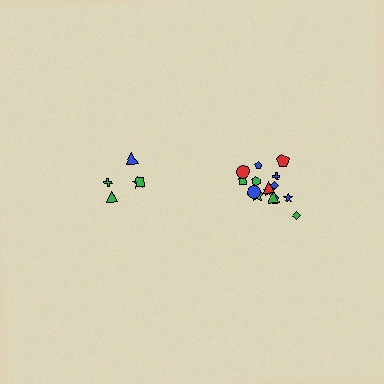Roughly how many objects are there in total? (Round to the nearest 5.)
Roughly 20 objects in total.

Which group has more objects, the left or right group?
The right group.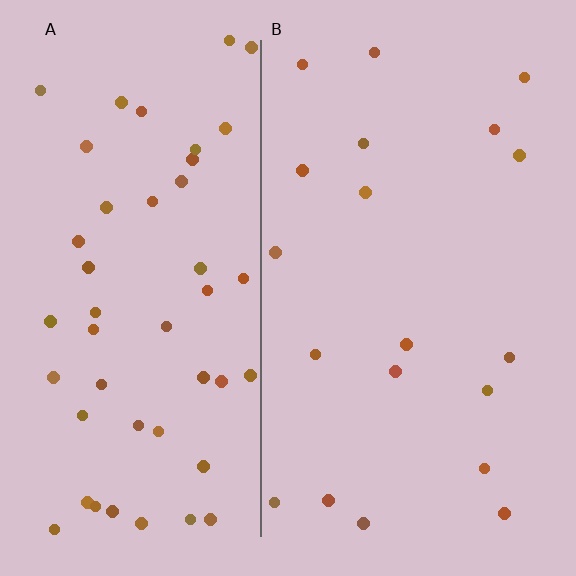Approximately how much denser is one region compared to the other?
Approximately 2.4× — region A over region B.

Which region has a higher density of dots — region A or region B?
A (the left).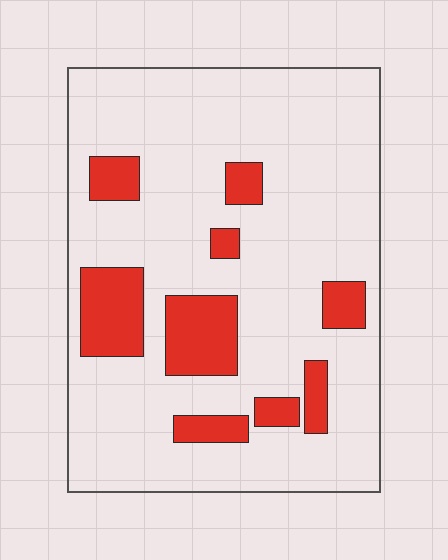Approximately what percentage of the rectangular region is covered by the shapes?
Approximately 20%.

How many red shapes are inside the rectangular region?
9.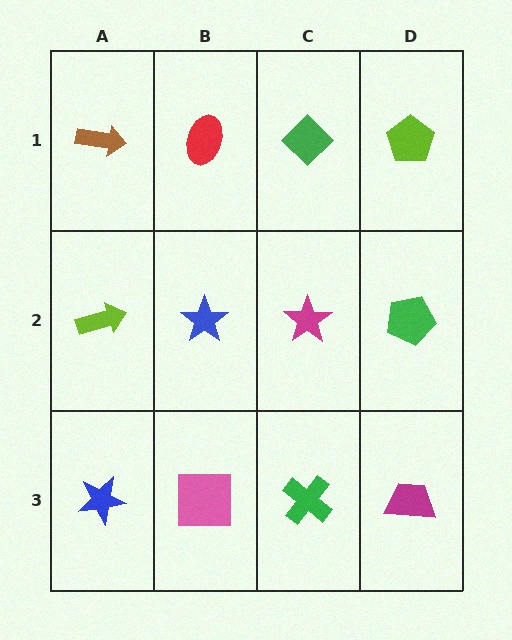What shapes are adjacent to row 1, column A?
A lime arrow (row 2, column A), a red ellipse (row 1, column B).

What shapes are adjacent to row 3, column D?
A green pentagon (row 2, column D), a green cross (row 3, column C).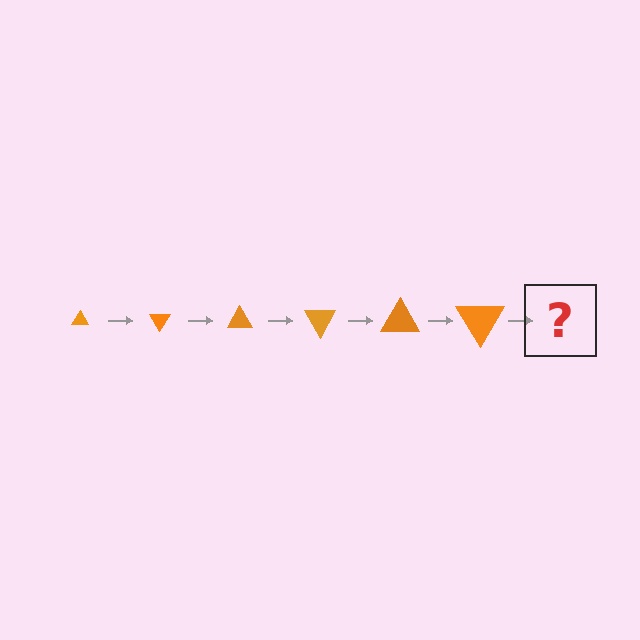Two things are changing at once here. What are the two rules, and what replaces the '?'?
The two rules are that the triangle grows larger each step and it rotates 60 degrees each step. The '?' should be a triangle, larger than the previous one and rotated 360 degrees from the start.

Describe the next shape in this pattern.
It should be a triangle, larger than the previous one and rotated 360 degrees from the start.